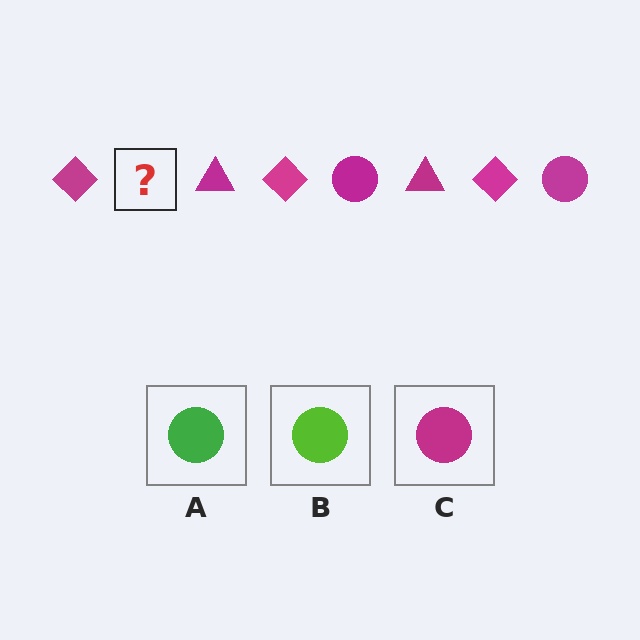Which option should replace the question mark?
Option C.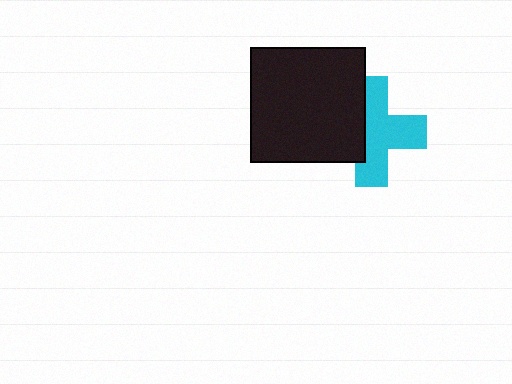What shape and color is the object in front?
The object in front is a black square.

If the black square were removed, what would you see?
You would see the complete cyan cross.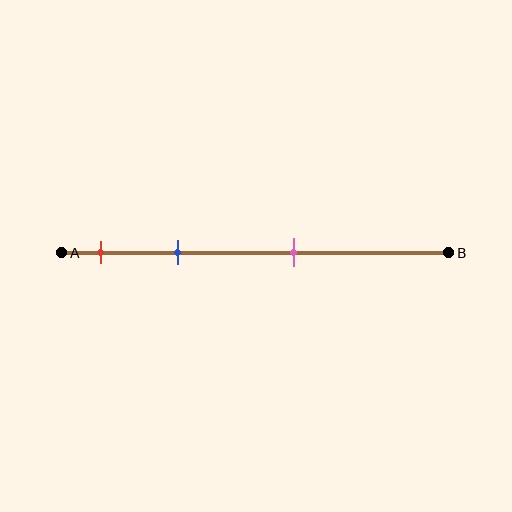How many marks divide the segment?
There are 3 marks dividing the segment.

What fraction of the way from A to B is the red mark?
The red mark is approximately 10% (0.1) of the way from A to B.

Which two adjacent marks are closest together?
The red and blue marks are the closest adjacent pair.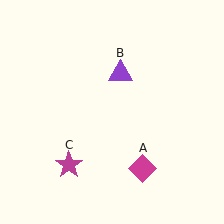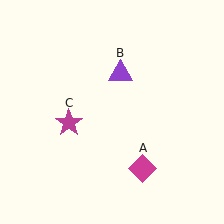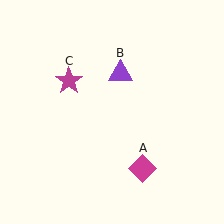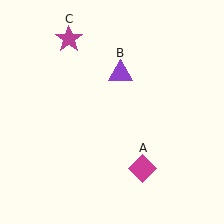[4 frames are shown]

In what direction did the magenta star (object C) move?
The magenta star (object C) moved up.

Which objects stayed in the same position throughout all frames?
Magenta diamond (object A) and purple triangle (object B) remained stationary.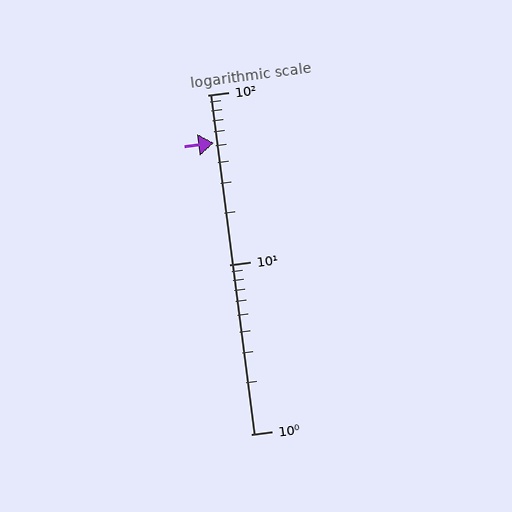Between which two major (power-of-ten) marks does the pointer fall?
The pointer is between 10 and 100.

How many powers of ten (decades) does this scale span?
The scale spans 2 decades, from 1 to 100.